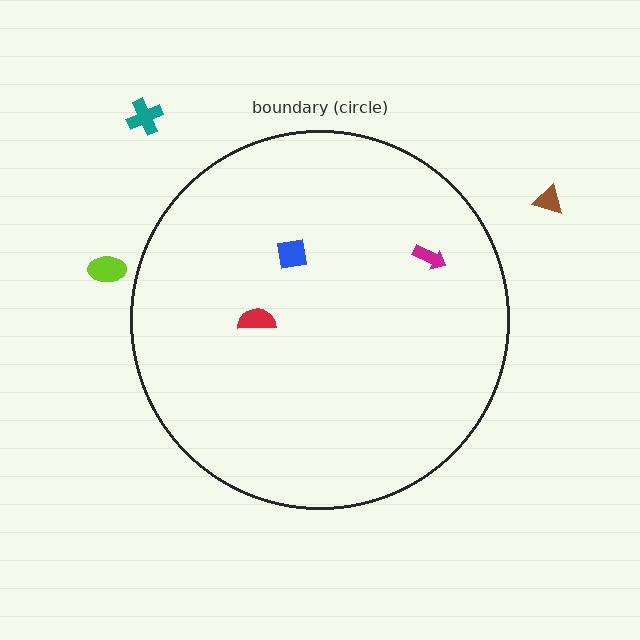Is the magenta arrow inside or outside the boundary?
Inside.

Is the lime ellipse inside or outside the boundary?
Outside.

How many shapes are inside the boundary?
3 inside, 3 outside.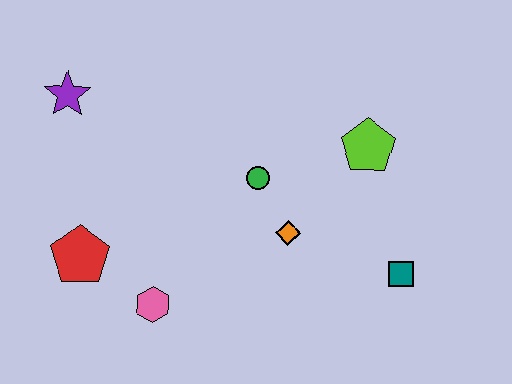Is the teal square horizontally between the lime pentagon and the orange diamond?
No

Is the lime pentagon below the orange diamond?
No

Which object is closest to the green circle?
The orange diamond is closest to the green circle.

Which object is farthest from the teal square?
The purple star is farthest from the teal square.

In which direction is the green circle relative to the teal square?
The green circle is to the left of the teal square.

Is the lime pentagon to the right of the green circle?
Yes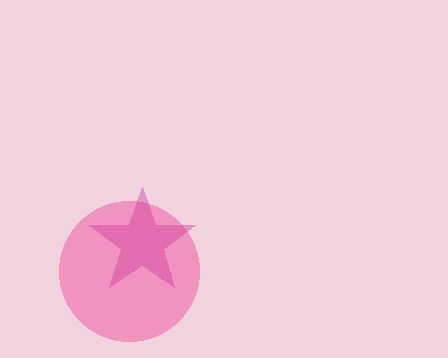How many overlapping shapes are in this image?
There are 2 overlapping shapes in the image.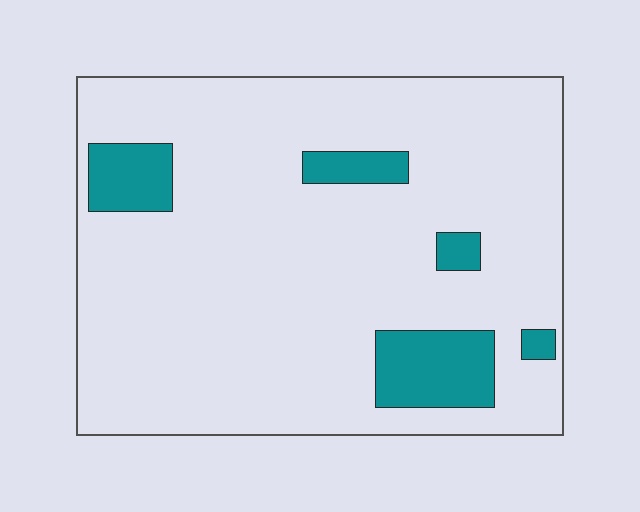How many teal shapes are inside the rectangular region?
5.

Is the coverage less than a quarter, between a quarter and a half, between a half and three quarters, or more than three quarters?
Less than a quarter.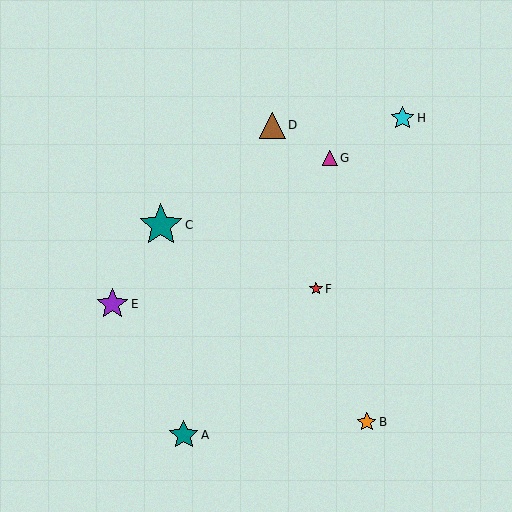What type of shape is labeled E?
Shape E is a purple star.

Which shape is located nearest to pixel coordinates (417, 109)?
The cyan star (labeled H) at (402, 118) is nearest to that location.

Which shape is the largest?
The teal star (labeled C) is the largest.